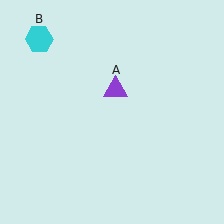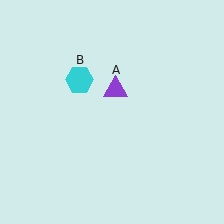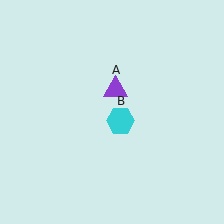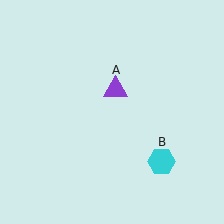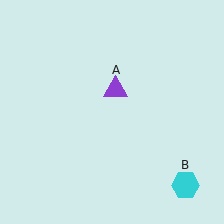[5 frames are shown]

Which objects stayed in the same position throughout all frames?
Purple triangle (object A) remained stationary.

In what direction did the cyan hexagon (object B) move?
The cyan hexagon (object B) moved down and to the right.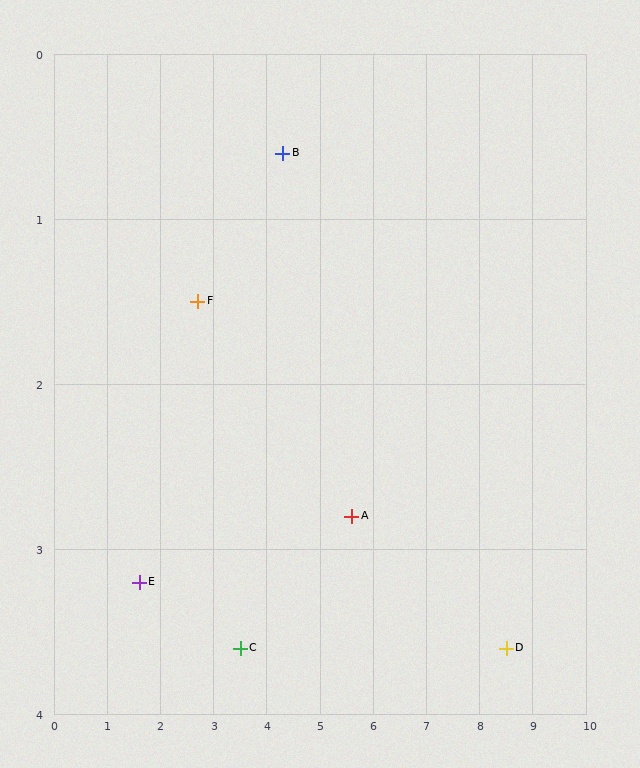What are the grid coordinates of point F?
Point F is at approximately (2.7, 1.5).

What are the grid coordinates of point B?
Point B is at approximately (4.3, 0.6).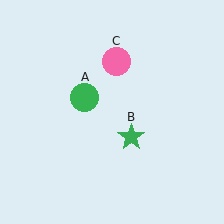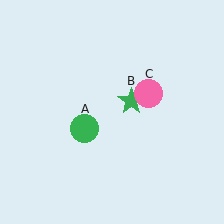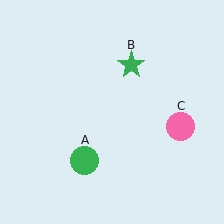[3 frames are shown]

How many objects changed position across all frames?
3 objects changed position: green circle (object A), green star (object B), pink circle (object C).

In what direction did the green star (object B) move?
The green star (object B) moved up.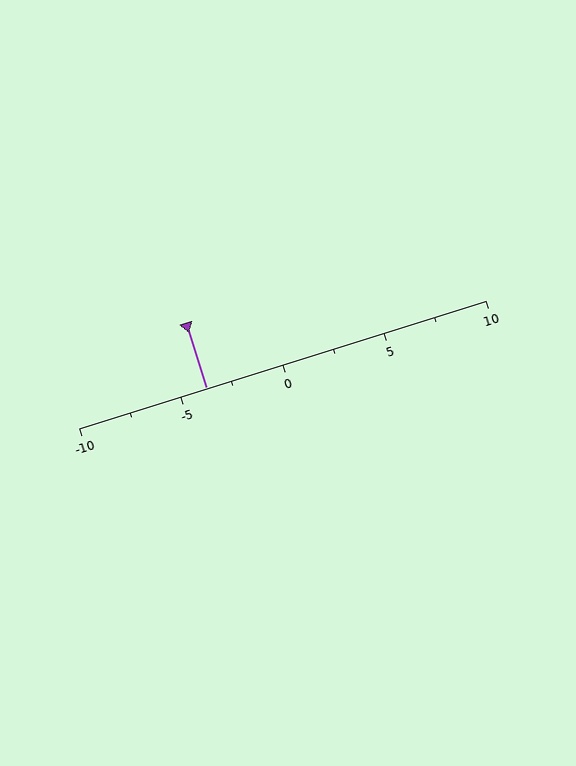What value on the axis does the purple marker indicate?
The marker indicates approximately -3.8.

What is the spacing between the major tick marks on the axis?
The major ticks are spaced 5 apart.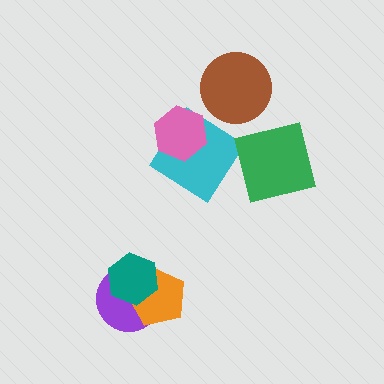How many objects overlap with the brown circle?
0 objects overlap with the brown circle.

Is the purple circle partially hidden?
Yes, it is partially covered by another shape.